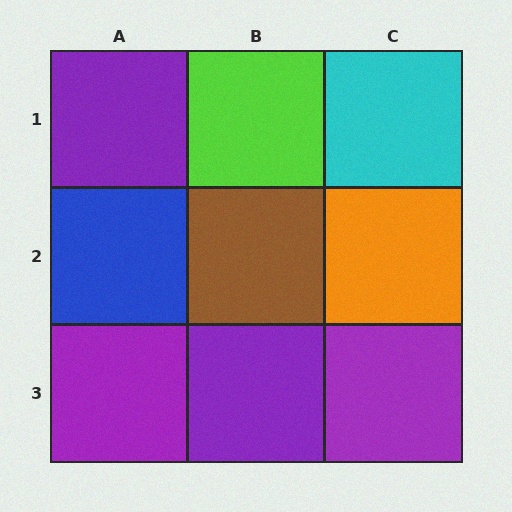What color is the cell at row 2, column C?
Orange.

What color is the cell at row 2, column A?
Blue.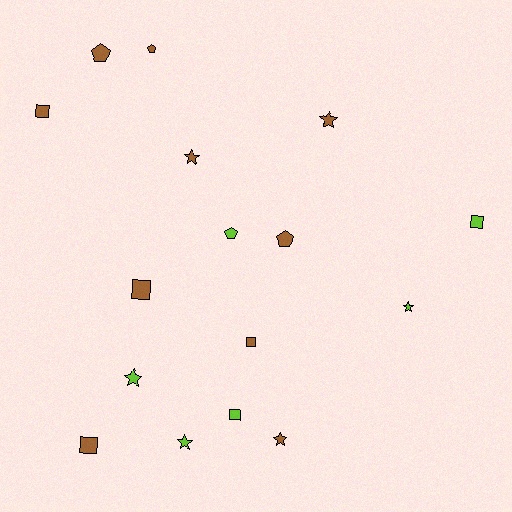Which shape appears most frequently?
Star, with 6 objects.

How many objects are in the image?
There are 16 objects.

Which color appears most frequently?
Brown, with 10 objects.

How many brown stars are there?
There are 3 brown stars.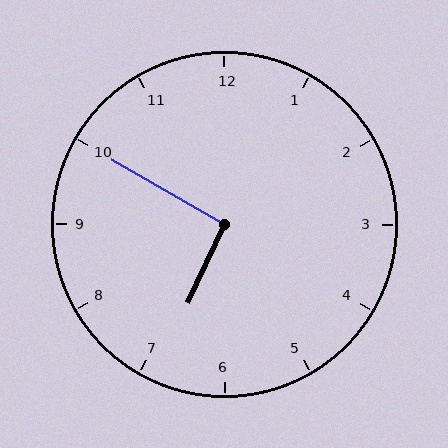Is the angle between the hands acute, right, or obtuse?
It is right.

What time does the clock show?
6:50.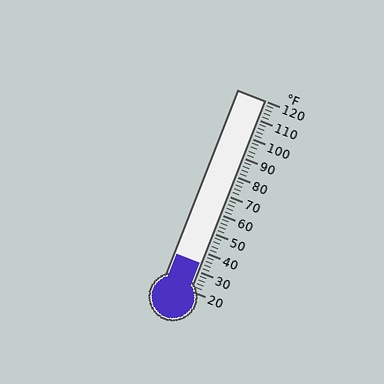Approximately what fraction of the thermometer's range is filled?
The thermometer is filled to approximately 15% of its range.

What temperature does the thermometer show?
The thermometer shows approximately 34°F.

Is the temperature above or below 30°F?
The temperature is above 30°F.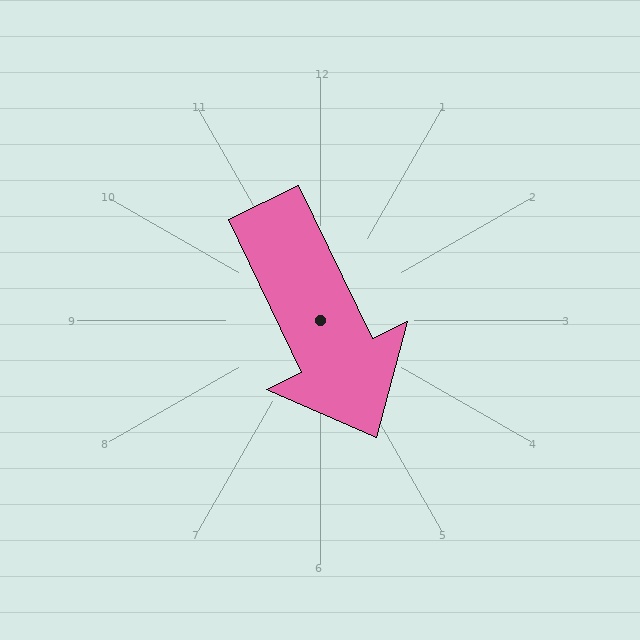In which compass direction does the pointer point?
Southeast.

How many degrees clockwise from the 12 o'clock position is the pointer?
Approximately 154 degrees.